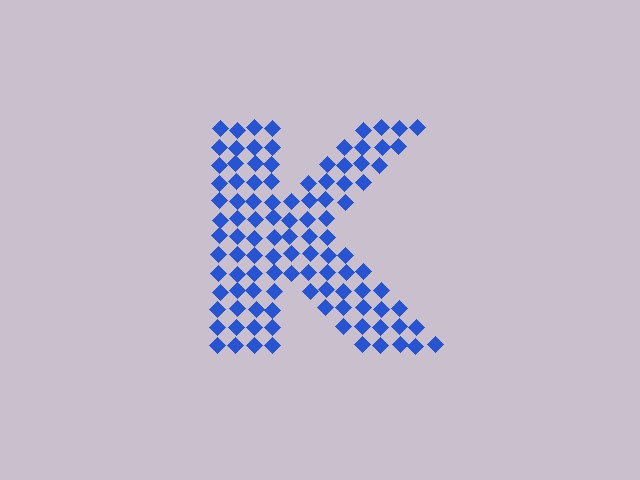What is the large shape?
The large shape is the letter K.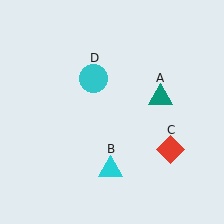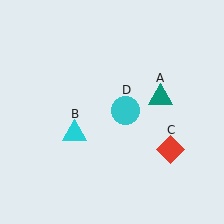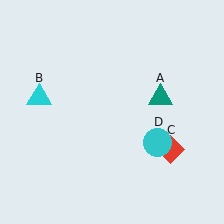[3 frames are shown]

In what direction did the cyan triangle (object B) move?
The cyan triangle (object B) moved up and to the left.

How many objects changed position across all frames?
2 objects changed position: cyan triangle (object B), cyan circle (object D).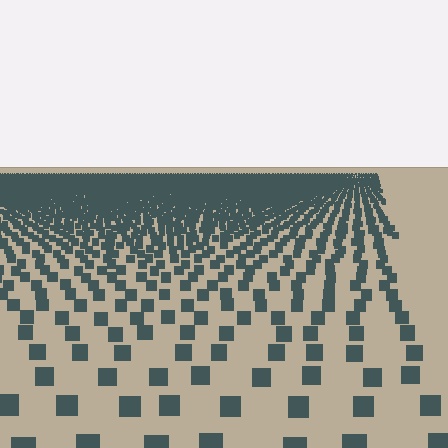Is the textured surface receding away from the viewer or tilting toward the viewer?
The surface is receding away from the viewer. Texture elements get smaller and denser toward the top.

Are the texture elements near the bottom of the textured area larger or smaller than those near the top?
Larger. Near the bottom, elements are closer to the viewer and appear at a bigger on-screen size.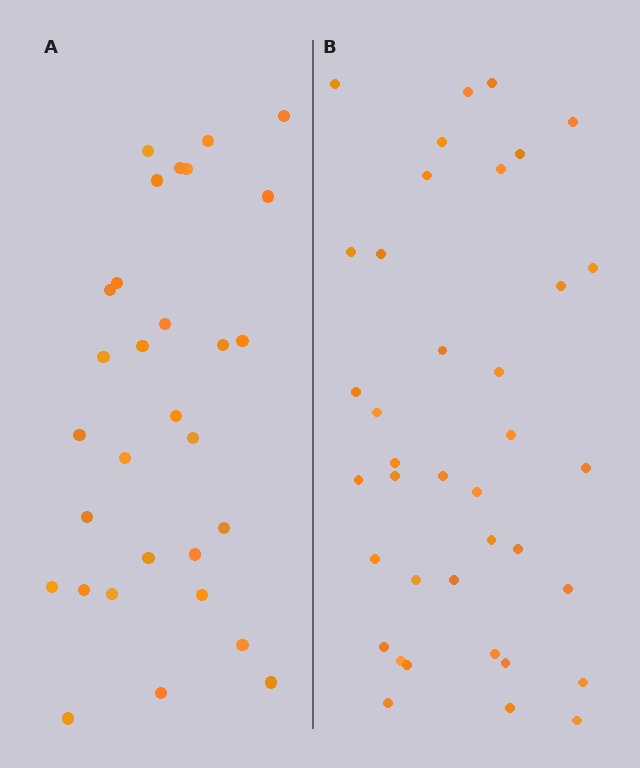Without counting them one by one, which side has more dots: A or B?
Region B (the right region) has more dots.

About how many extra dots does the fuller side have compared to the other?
Region B has roughly 8 or so more dots than region A.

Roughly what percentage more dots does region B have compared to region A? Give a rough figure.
About 25% more.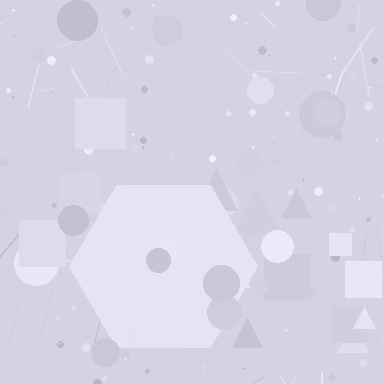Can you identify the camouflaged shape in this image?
The camouflaged shape is a hexagon.